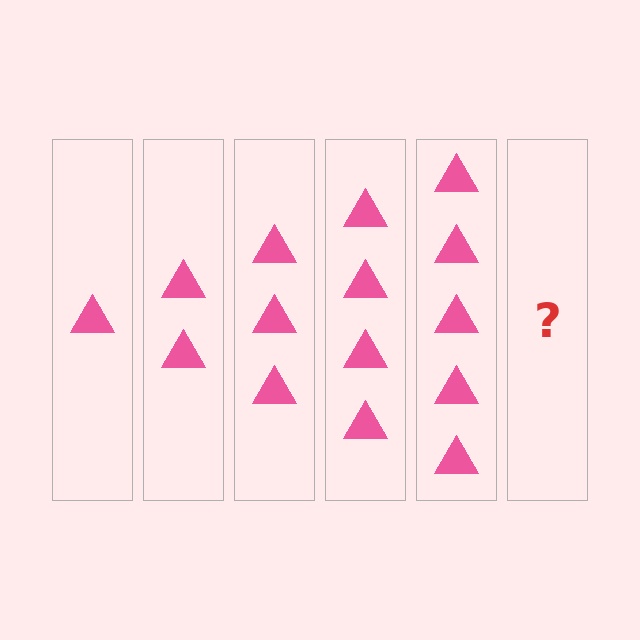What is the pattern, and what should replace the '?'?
The pattern is that each step adds one more triangle. The '?' should be 6 triangles.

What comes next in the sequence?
The next element should be 6 triangles.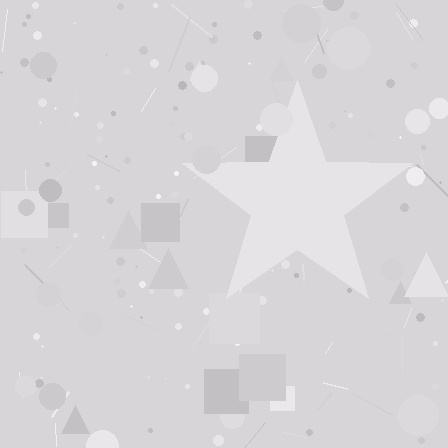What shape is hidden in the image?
A star is hidden in the image.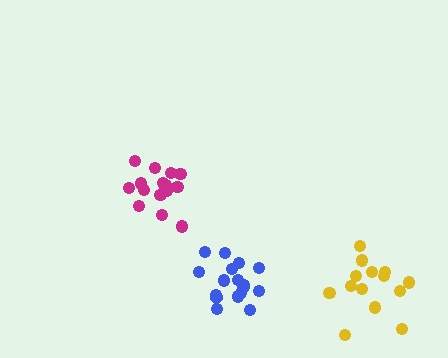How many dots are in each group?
Group 1: 16 dots, Group 2: 14 dots, Group 3: 18 dots (48 total).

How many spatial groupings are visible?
There are 3 spatial groupings.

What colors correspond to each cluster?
The clusters are colored: magenta, yellow, blue.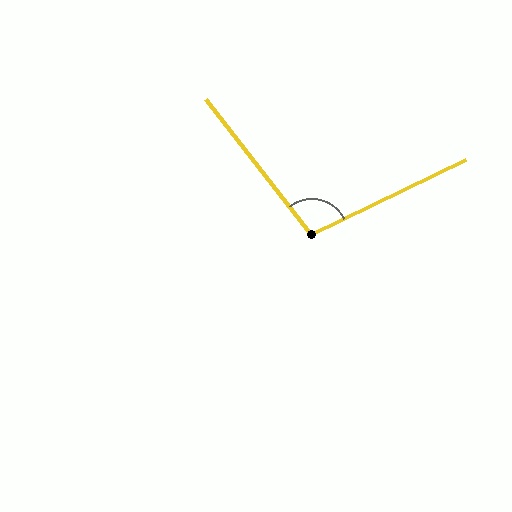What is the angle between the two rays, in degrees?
Approximately 102 degrees.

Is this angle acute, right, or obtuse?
It is obtuse.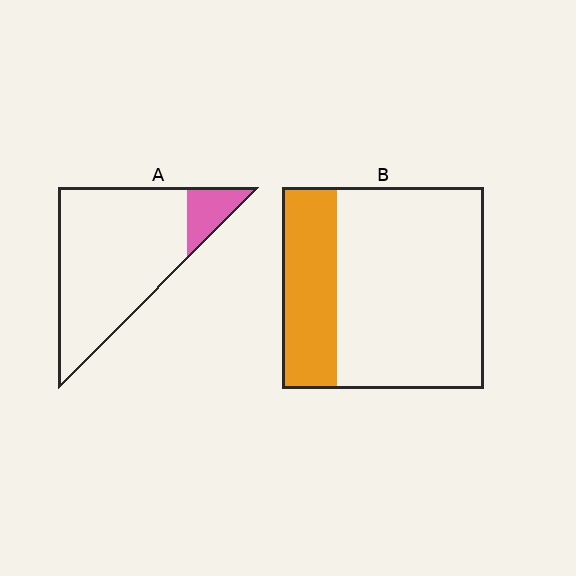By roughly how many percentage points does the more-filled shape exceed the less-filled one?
By roughly 15 percentage points (B over A).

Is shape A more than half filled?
No.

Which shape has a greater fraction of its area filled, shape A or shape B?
Shape B.